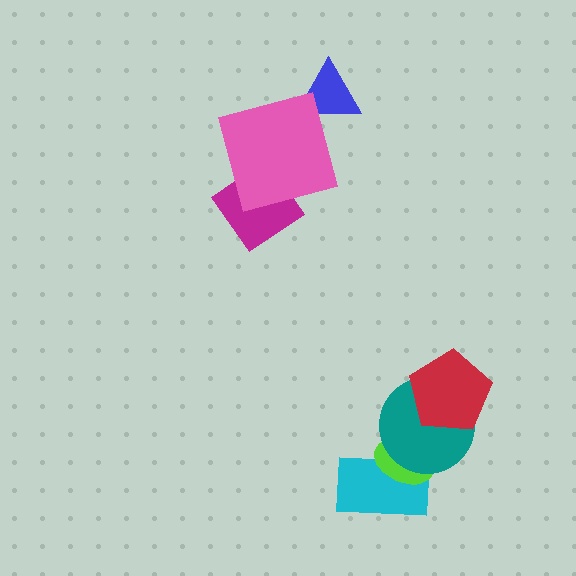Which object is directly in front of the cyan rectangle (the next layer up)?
The lime ellipse is directly in front of the cyan rectangle.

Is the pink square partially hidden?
No, no other shape covers it.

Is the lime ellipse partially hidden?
Yes, it is partially covered by another shape.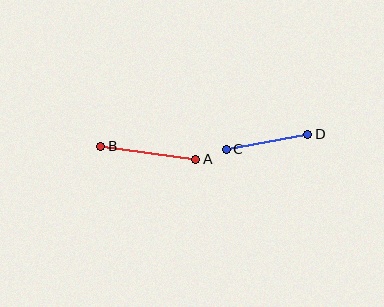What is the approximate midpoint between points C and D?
The midpoint is at approximately (267, 142) pixels.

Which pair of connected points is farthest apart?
Points A and B are farthest apart.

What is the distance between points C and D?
The distance is approximately 83 pixels.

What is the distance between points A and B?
The distance is approximately 96 pixels.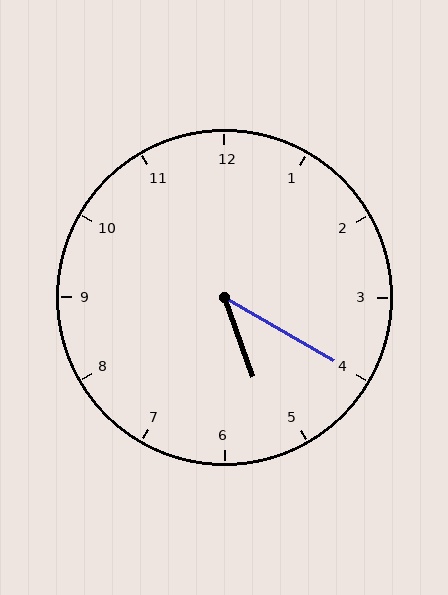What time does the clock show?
5:20.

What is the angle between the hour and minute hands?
Approximately 40 degrees.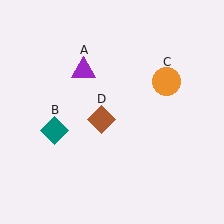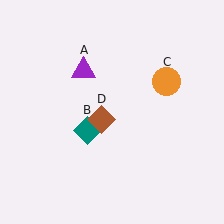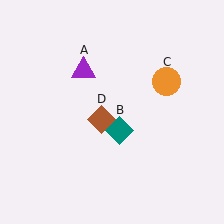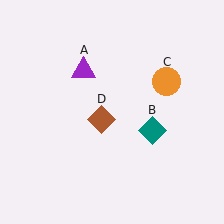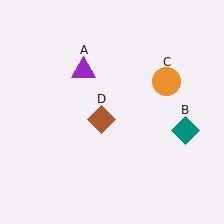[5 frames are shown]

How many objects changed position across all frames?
1 object changed position: teal diamond (object B).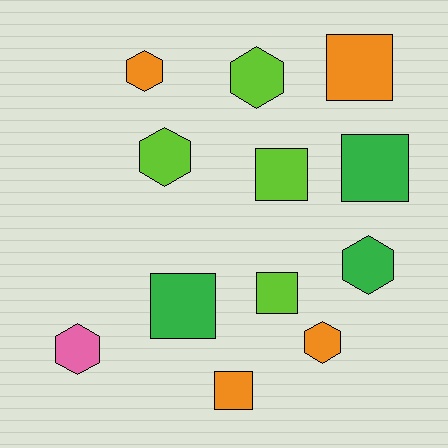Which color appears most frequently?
Lime, with 4 objects.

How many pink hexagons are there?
There is 1 pink hexagon.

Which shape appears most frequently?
Square, with 6 objects.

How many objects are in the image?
There are 12 objects.